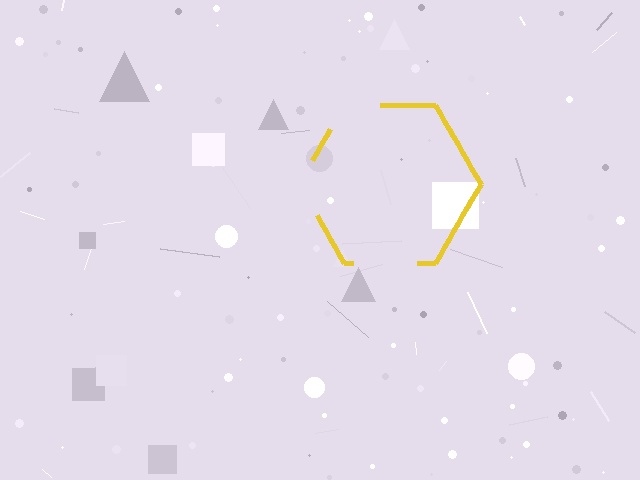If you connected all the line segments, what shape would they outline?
They would outline a hexagon.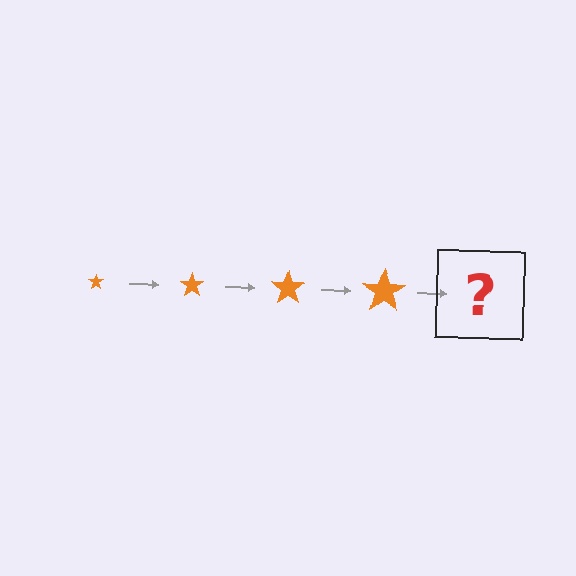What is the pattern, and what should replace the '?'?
The pattern is that the star gets progressively larger each step. The '?' should be an orange star, larger than the previous one.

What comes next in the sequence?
The next element should be an orange star, larger than the previous one.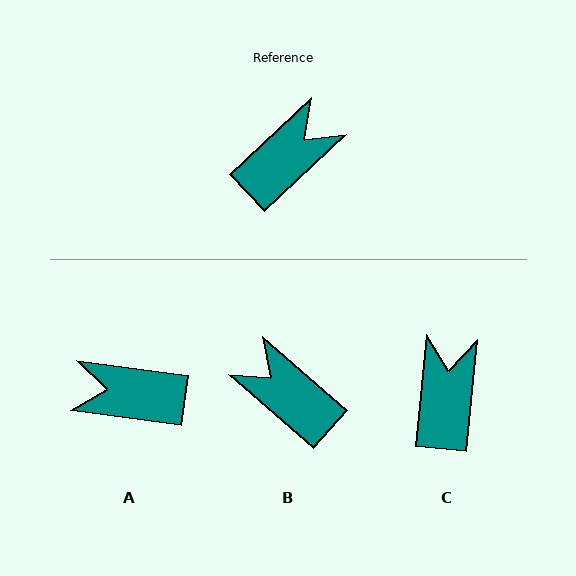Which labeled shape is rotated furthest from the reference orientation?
A, about 129 degrees away.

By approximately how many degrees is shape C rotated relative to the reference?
Approximately 41 degrees counter-clockwise.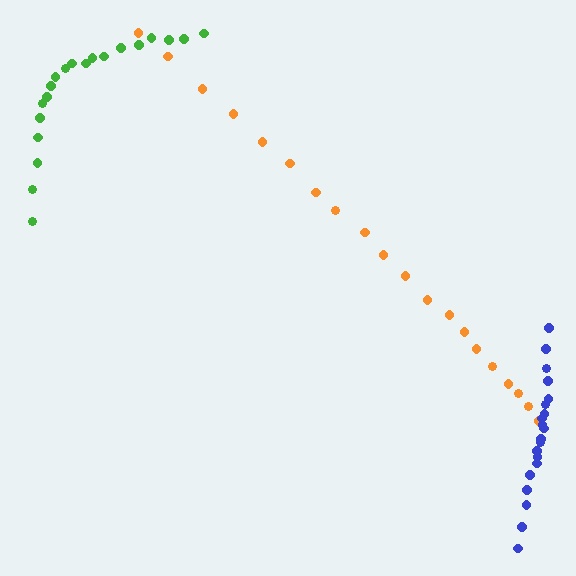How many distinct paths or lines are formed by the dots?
There are 3 distinct paths.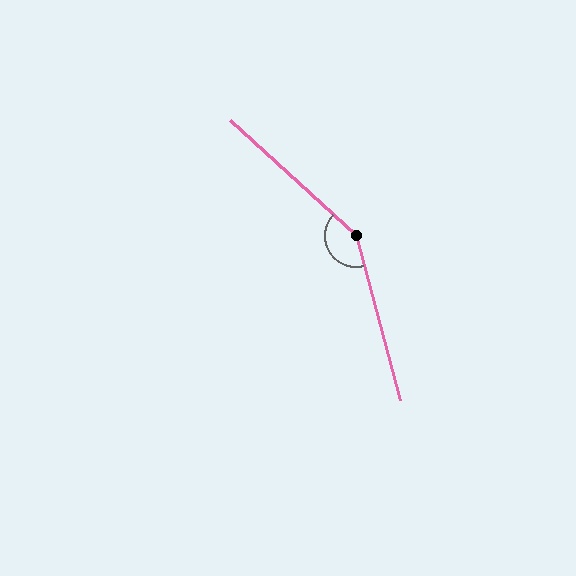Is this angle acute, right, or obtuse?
It is obtuse.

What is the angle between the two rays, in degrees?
Approximately 148 degrees.